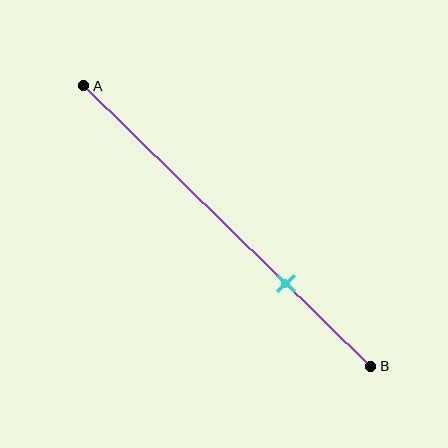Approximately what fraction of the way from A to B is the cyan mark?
The cyan mark is approximately 70% of the way from A to B.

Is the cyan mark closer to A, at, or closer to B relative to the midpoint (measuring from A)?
The cyan mark is closer to point B than the midpoint of segment AB.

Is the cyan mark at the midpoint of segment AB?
No, the mark is at about 70% from A, not at the 50% midpoint.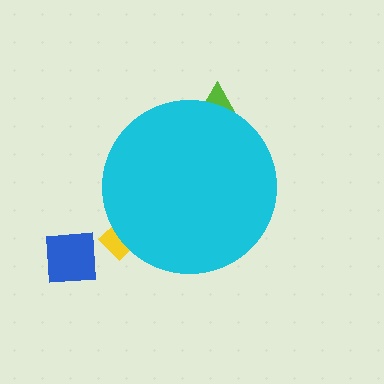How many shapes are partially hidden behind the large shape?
2 shapes are partially hidden.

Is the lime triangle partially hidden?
Yes, the lime triangle is partially hidden behind the cyan circle.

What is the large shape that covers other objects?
A cyan circle.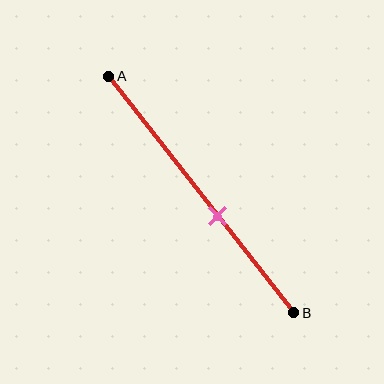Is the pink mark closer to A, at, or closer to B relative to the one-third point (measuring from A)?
The pink mark is closer to point B than the one-third point of segment AB.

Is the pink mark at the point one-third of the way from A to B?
No, the mark is at about 60% from A, not at the 33% one-third point.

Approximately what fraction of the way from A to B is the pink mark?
The pink mark is approximately 60% of the way from A to B.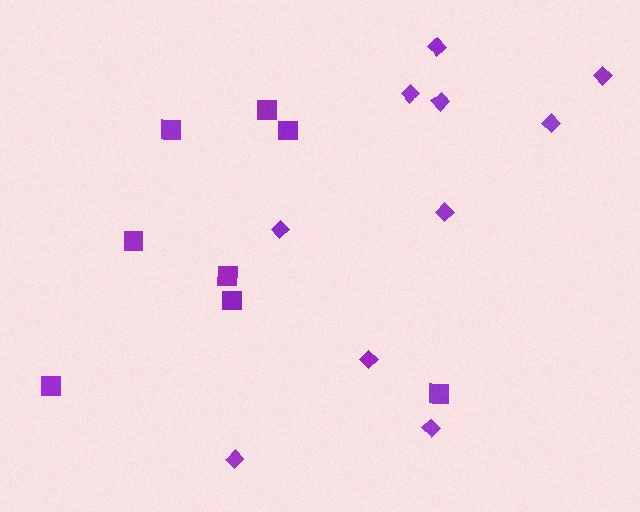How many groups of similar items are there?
There are 2 groups: one group of diamonds (10) and one group of squares (8).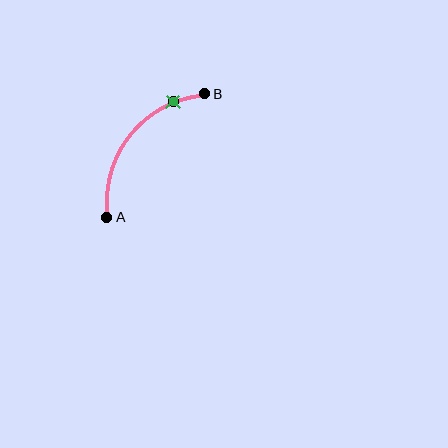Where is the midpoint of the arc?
The arc midpoint is the point on the curve farthest from the straight line joining A and B. It sits above and to the left of that line.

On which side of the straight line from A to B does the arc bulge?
The arc bulges above and to the left of the straight line connecting A and B.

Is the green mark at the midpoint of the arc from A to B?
No. The green mark lies on the arc but is closer to endpoint B. The arc midpoint would be at the point on the curve equidistant along the arc from both A and B.